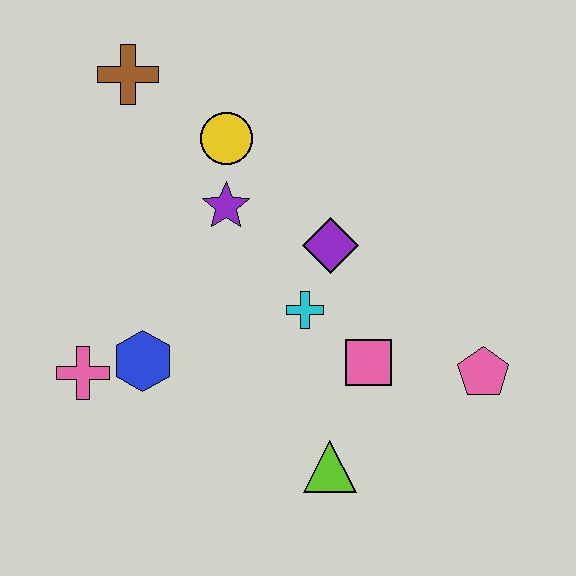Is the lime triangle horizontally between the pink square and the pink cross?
Yes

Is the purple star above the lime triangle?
Yes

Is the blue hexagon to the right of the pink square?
No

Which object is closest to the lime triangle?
The pink square is closest to the lime triangle.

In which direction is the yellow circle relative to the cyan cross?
The yellow circle is above the cyan cross.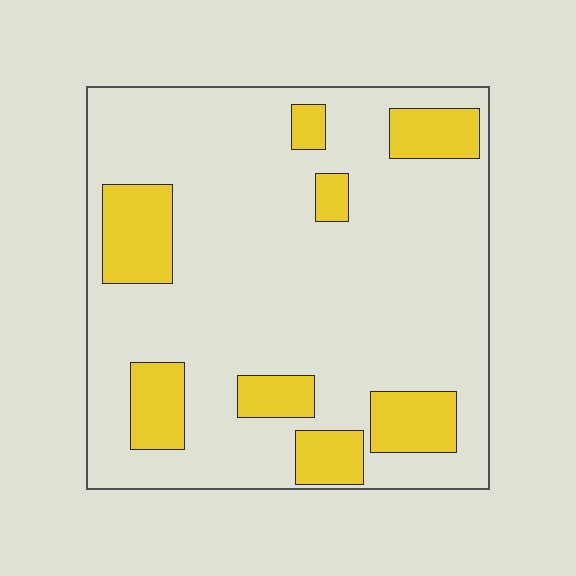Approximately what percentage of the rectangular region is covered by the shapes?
Approximately 20%.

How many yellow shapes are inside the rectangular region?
8.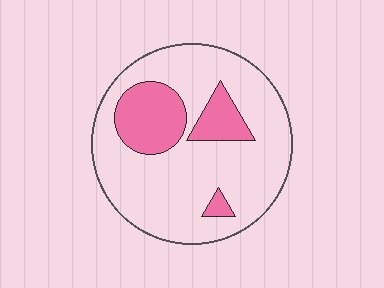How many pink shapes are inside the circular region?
3.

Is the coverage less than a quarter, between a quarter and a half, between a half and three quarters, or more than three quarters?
Less than a quarter.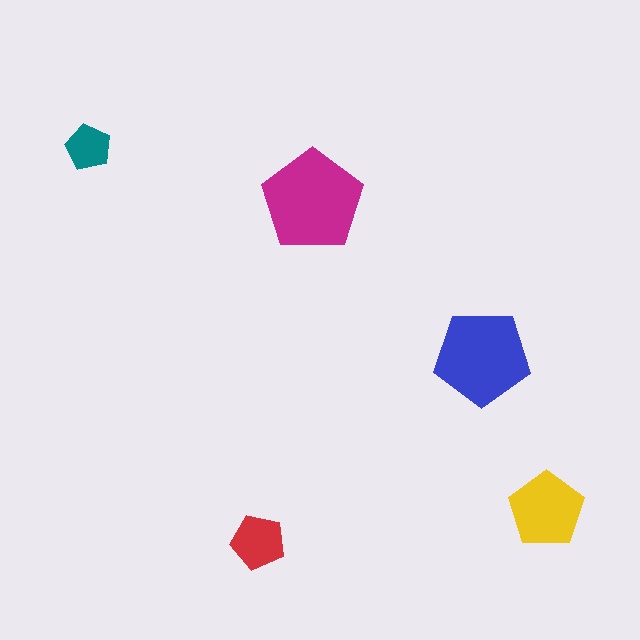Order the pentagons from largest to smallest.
the magenta one, the blue one, the yellow one, the red one, the teal one.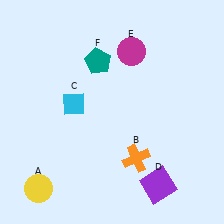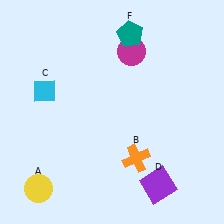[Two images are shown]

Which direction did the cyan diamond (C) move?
The cyan diamond (C) moved left.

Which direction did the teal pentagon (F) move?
The teal pentagon (F) moved right.